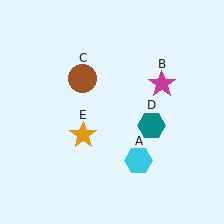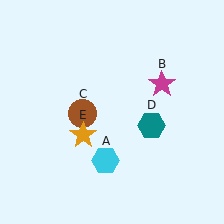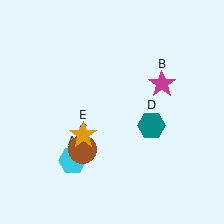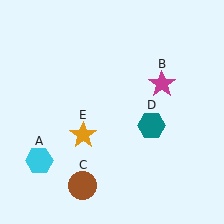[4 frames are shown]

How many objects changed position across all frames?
2 objects changed position: cyan hexagon (object A), brown circle (object C).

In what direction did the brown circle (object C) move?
The brown circle (object C) moved down.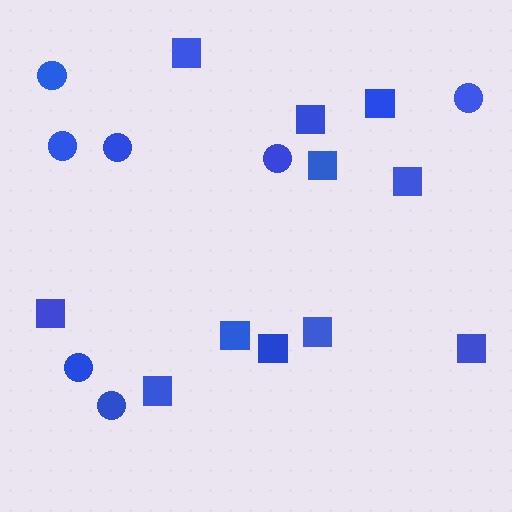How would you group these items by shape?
There are 2 groups: one group of squares (11) and one group of circles (7).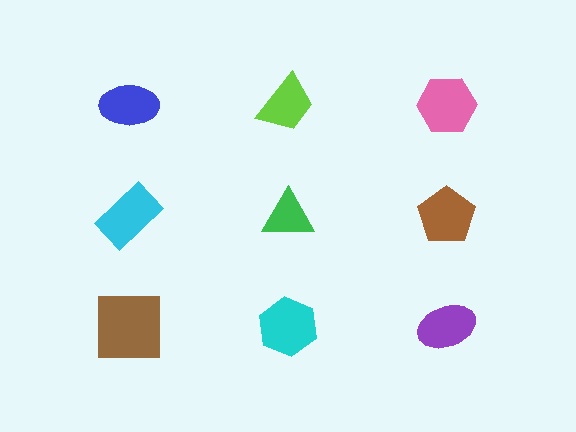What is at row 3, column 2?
A cyan hexagon.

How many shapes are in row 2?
3 shapes.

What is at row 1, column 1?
A blue ellipse.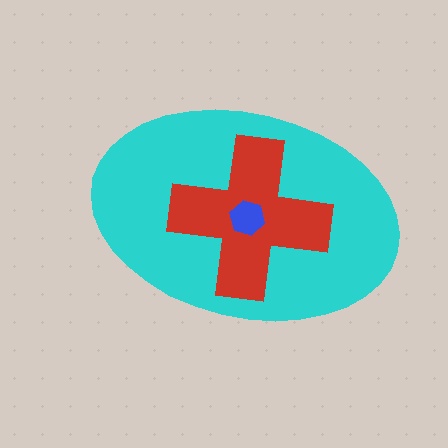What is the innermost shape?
The blue hexagon.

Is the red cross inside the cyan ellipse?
Yes.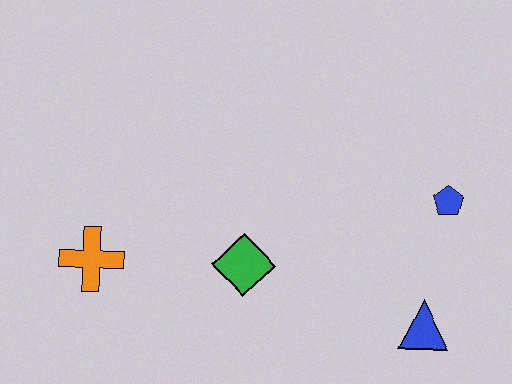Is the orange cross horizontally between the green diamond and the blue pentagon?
No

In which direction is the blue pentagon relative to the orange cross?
The blue pentagon is to the right of the orange cross.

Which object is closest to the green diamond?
The orange cross is closest to the green diamond.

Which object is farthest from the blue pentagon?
The orange cross is farthest from the blue pentagon.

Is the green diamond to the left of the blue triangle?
Yes